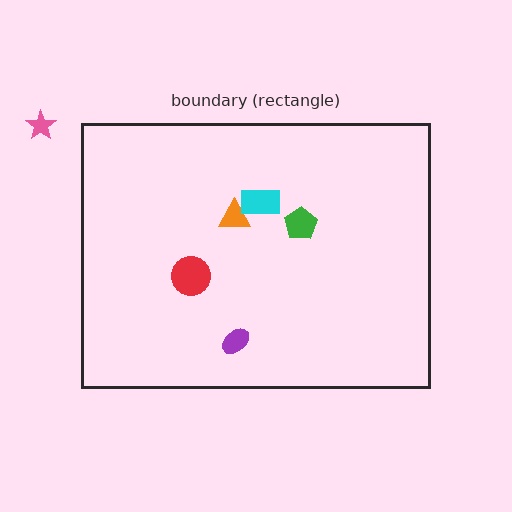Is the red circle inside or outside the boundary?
Inside.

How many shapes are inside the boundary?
5 inside, 1 outside.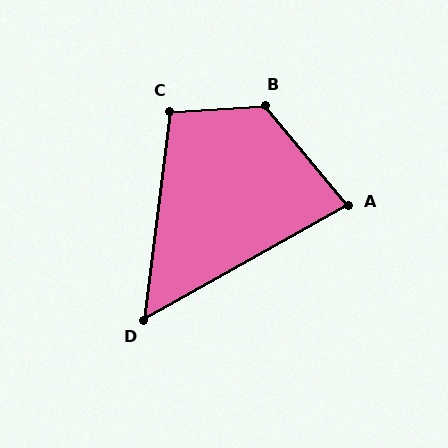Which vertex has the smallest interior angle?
D, at approximately 54 degrees.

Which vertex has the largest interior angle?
B, at approximately 126 degrees.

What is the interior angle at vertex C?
Approximately 100 degrees (obtuse).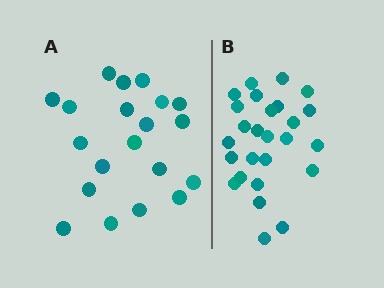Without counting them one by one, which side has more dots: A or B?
Region B (the right region) has more dots.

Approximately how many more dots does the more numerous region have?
Region B has about 6 more dots than region A.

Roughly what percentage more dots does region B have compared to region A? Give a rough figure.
About 30% more.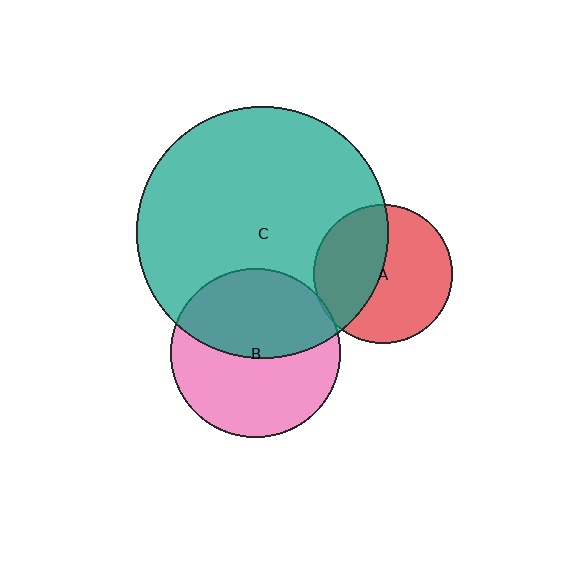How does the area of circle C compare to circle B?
Approximately 2.2 times.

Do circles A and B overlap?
Yes.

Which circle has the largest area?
Circle C (teal).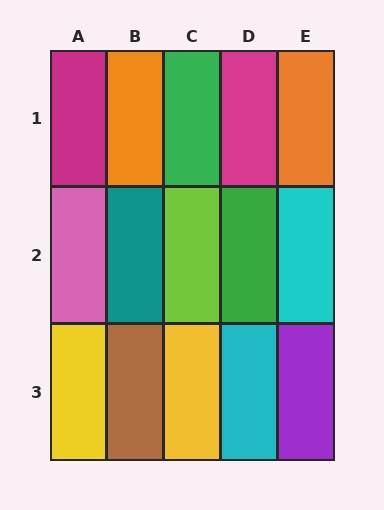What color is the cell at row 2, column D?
Green.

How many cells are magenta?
2 cells are magenta.